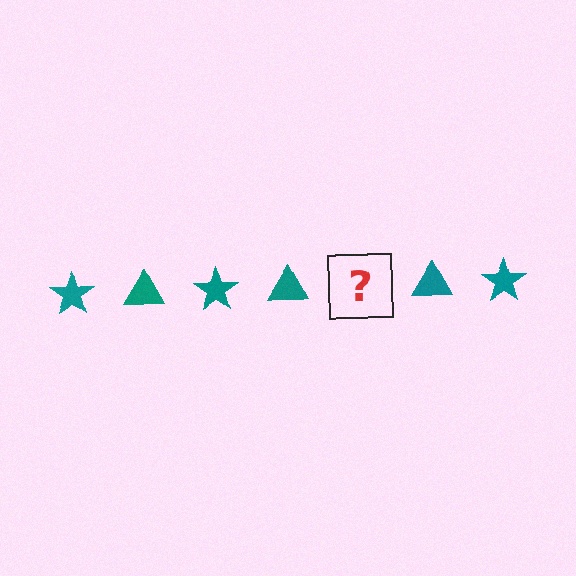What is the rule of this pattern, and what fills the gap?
The rule is that the pattern cycles through star, triangle shapes in teal. The gap should be filled with a teal star.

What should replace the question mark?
The question mark should be replaced with a teal star.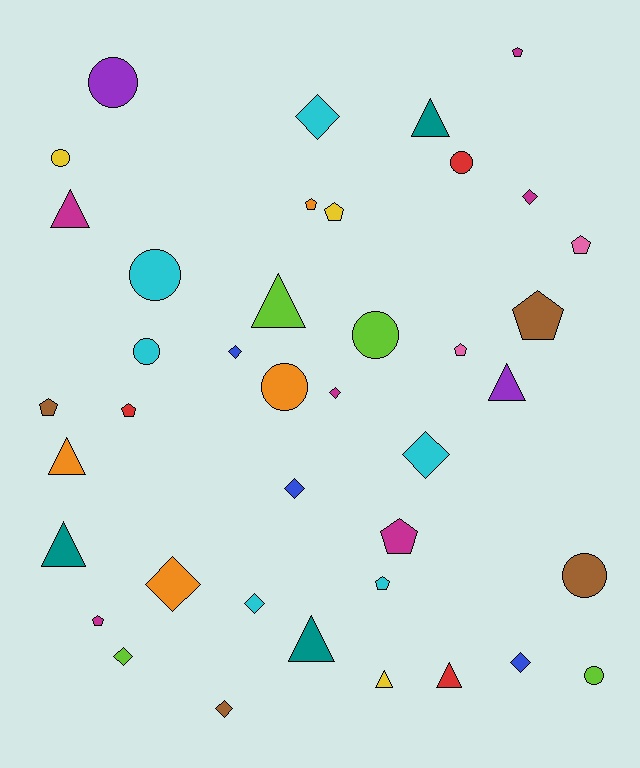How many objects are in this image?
There are 40 objects.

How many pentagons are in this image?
There are 11 pentagons.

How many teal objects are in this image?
There are 3 teal objects.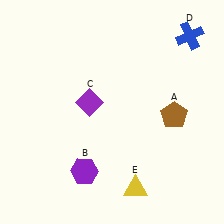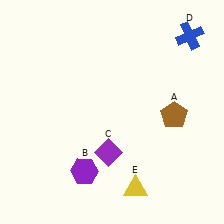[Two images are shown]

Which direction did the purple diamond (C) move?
The purple diamond (C) moved down.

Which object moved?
The purple diamond (C) moved down.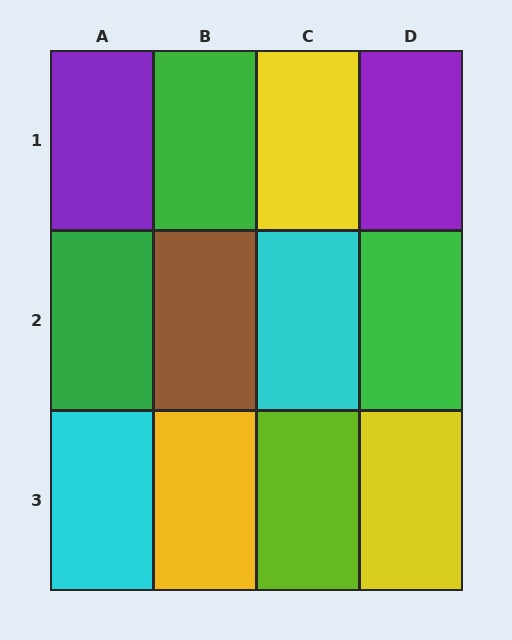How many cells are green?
3 cells are green.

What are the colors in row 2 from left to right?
Green, brown, cyan, green.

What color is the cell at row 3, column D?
Yellow.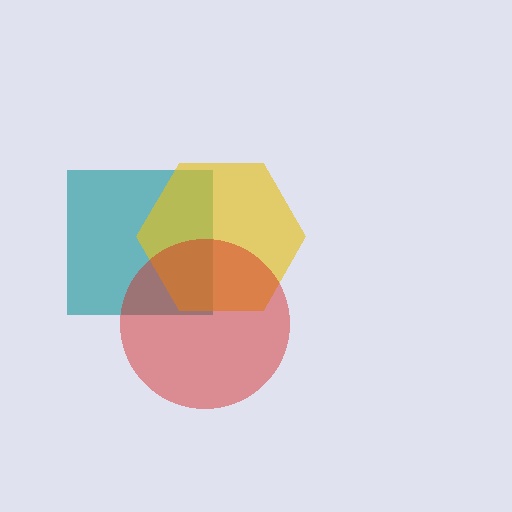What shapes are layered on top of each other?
The layered shapes are: a teal square, a yellow hexagon, a red circle.